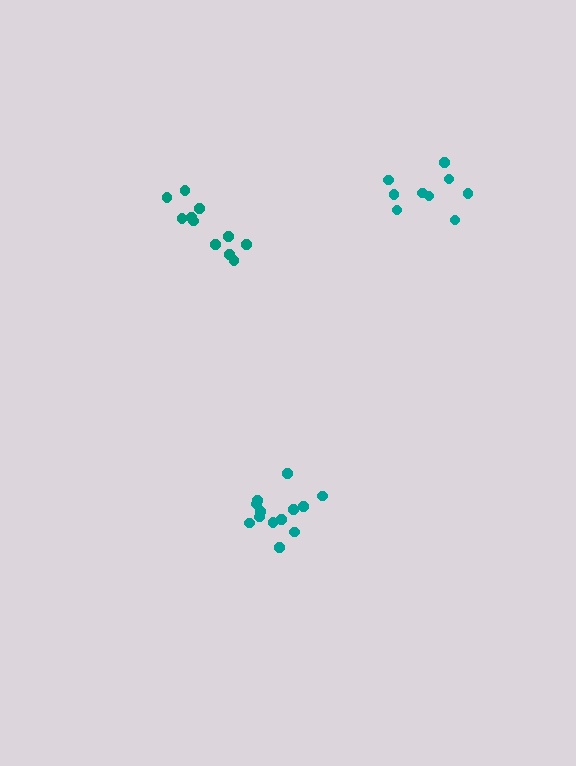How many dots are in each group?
Group 1: 11 dots, Group 2: 13 dots, Group 3: 9 dots (33 total).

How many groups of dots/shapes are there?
There are 3 groups.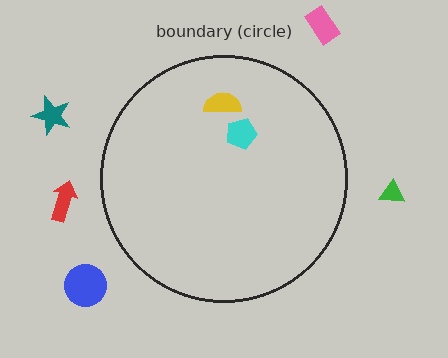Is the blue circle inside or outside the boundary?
Outside.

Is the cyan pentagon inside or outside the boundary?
Inside.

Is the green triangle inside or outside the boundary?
Outside.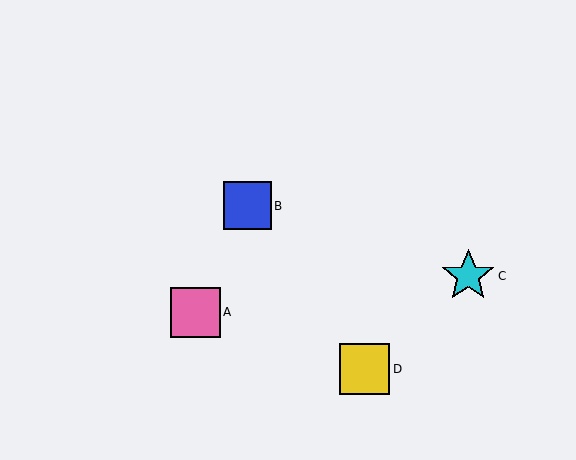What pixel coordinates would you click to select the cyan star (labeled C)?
Click at (468, 276) to select the cyan star C.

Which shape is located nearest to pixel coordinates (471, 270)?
The cyan star (labeled C) at (468, 276) is nearest to that location.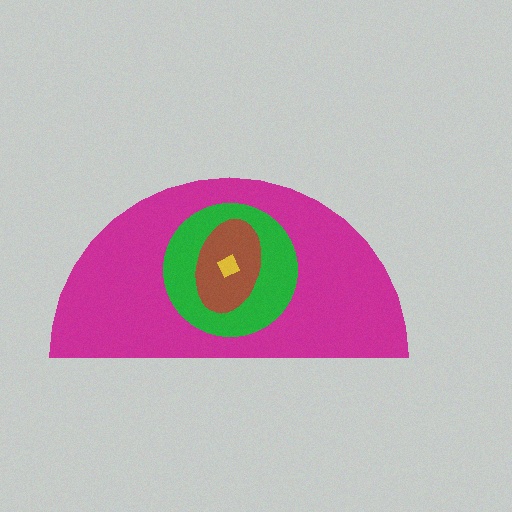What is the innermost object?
The yellow diamond.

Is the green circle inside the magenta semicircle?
Yes.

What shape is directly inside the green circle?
The brown ellipse.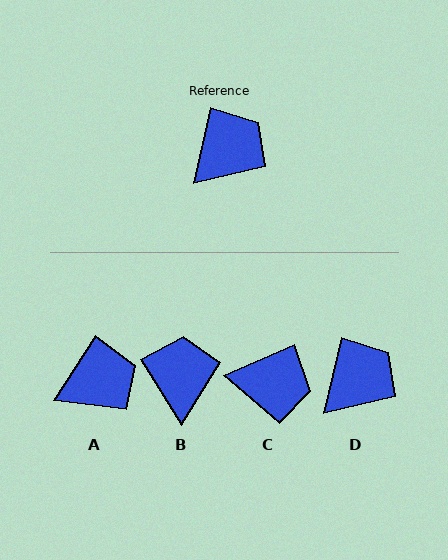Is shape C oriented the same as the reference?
No, it is off by about 53 degrees.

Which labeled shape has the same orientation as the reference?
D.